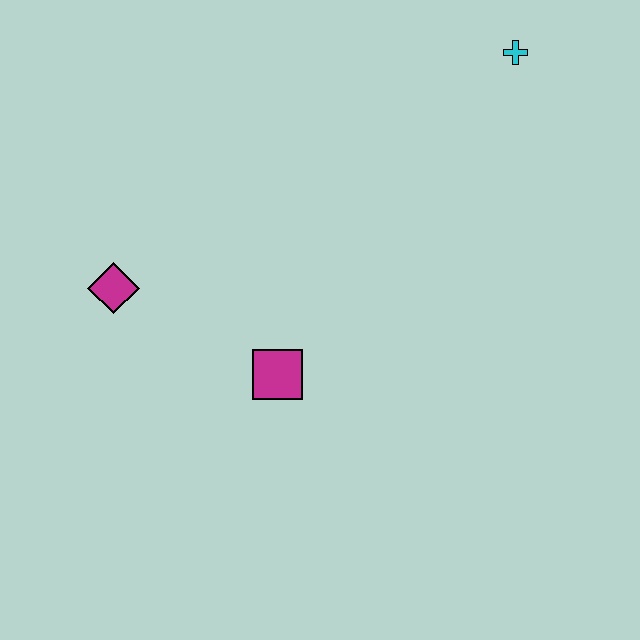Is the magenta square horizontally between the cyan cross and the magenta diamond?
Yes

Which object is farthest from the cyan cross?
The magenta diamond is farthest from the cyan cross.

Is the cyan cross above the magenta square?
Yes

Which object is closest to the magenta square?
The magenta diamond is closest to the magenta square.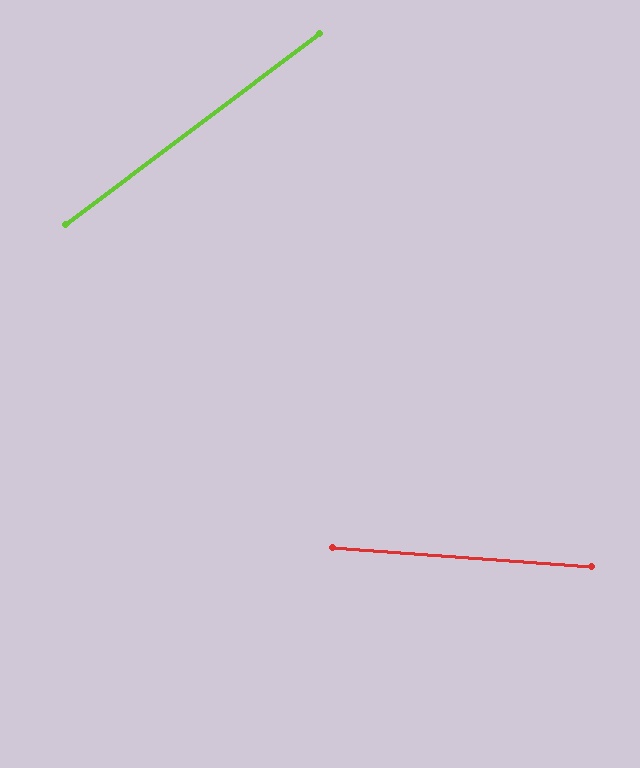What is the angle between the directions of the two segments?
Approximately 41 degrees.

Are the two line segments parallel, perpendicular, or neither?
Neither parallel nor perpendicular — they differ by about 41°.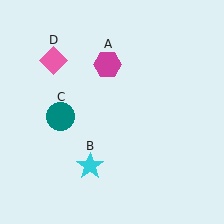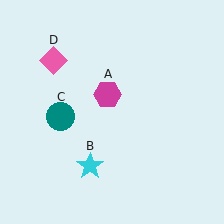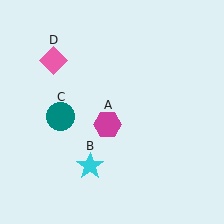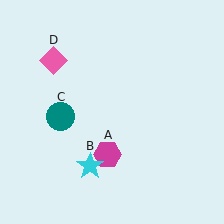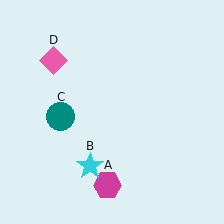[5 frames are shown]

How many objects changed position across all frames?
1 object changed position: magenta hexagon (object A).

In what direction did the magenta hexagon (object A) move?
The magenta hexagon (object A) moved down.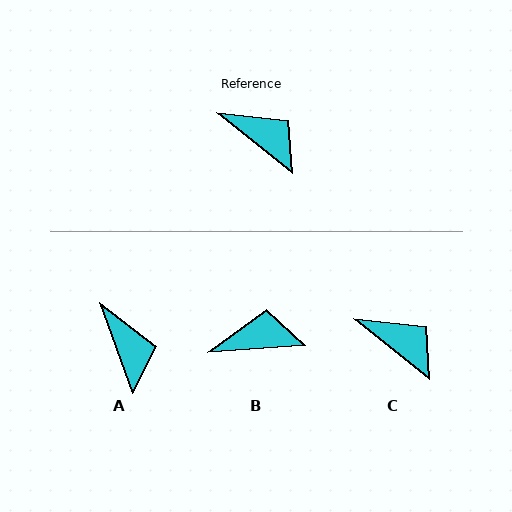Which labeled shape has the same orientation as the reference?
C.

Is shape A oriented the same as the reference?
No, it is off by about 31 degrees.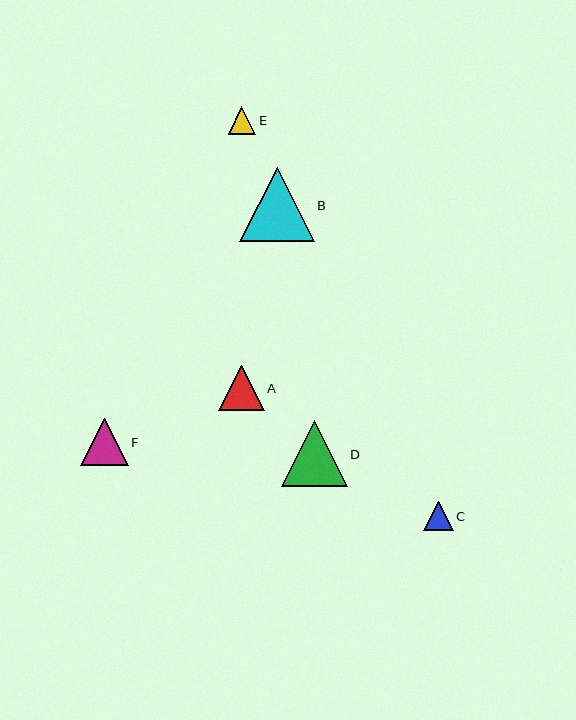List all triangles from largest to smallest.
From largest to smallest: B, D, F, A, C, E.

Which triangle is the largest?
Triangle B is the largest with a size of approximately 74 pixels.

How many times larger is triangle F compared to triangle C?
Triangle F is approximately 1.6 times the size of triangle C.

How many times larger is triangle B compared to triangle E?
Triangle B is approximately 2.7 times the size of triangle E.